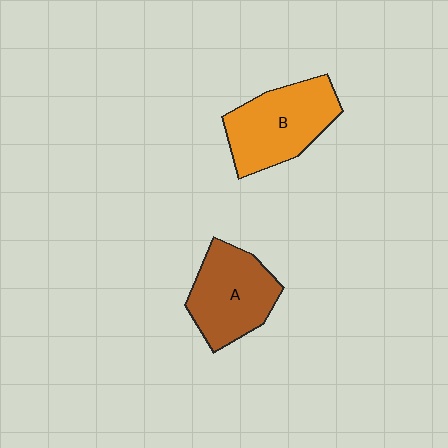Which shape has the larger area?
Shape B (orange).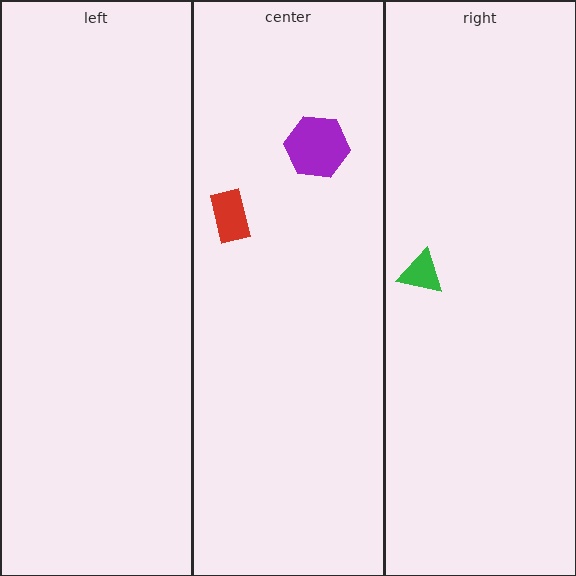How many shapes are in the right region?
1.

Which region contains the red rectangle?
The center region.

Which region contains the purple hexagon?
The center region.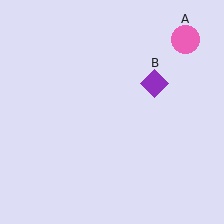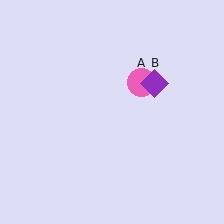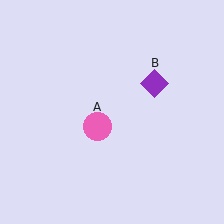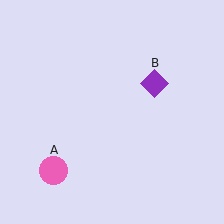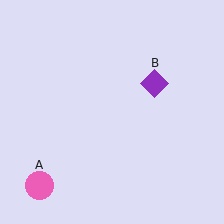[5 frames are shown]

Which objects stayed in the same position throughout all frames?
Purple diamond (object B) remained stationary.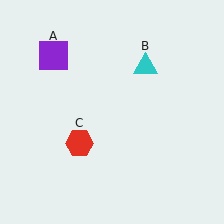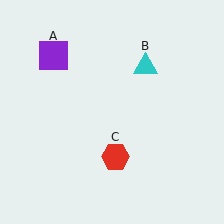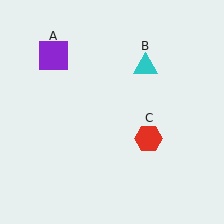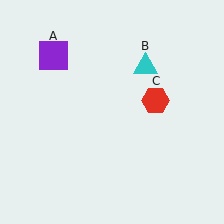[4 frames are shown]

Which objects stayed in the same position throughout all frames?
Purple square (object A) and cyan triangle (object B) remained stationary.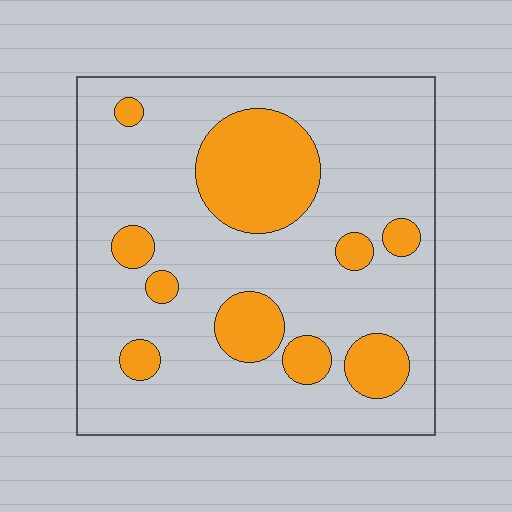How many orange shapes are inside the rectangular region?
10.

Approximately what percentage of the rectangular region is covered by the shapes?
Approximately 20%.